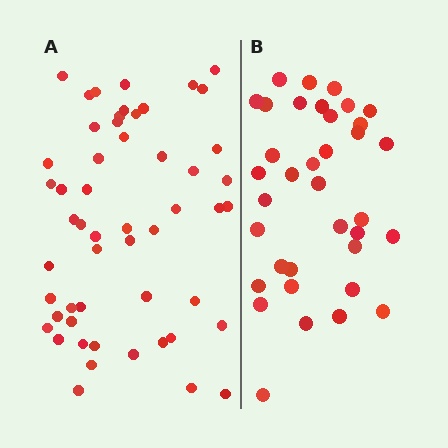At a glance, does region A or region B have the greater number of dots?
Region A (the left region) has more dots.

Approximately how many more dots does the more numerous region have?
Region A has approximately 15 more dots than region B.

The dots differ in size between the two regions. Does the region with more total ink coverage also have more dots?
No. Region B has more total ink coverage because its dots are larger, but region A actually contains more individual dots. Total area can be misleading — the number of items is what matters here.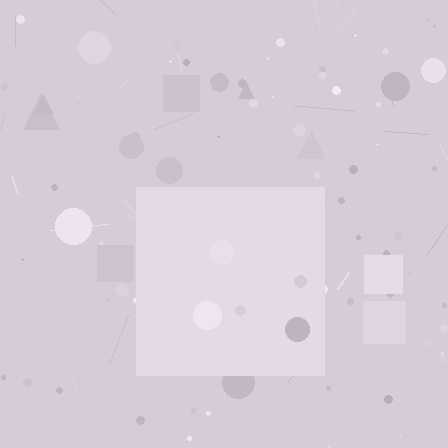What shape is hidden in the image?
A square is hidden in the image.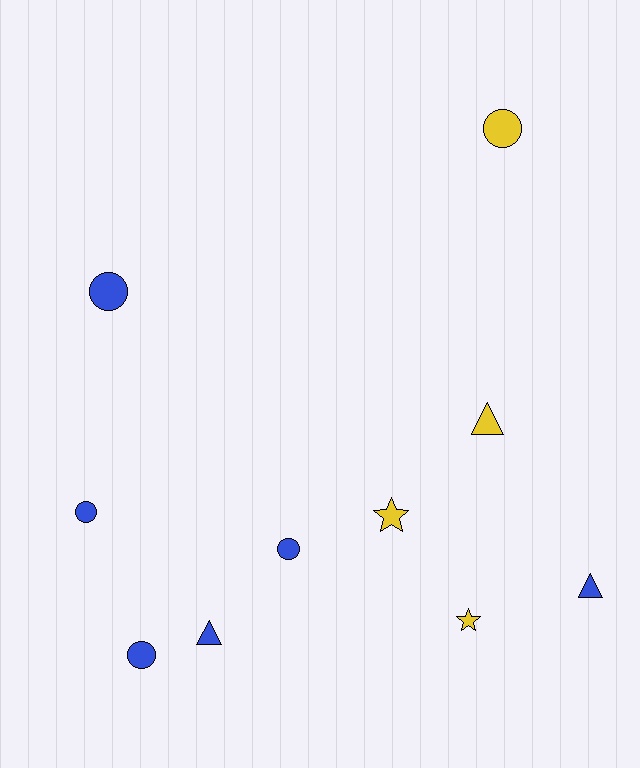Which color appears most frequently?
Blue, with 6 objects.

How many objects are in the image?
There are 10 objects.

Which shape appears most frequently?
Circle, with 5 objects.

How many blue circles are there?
There are 4 blue circles.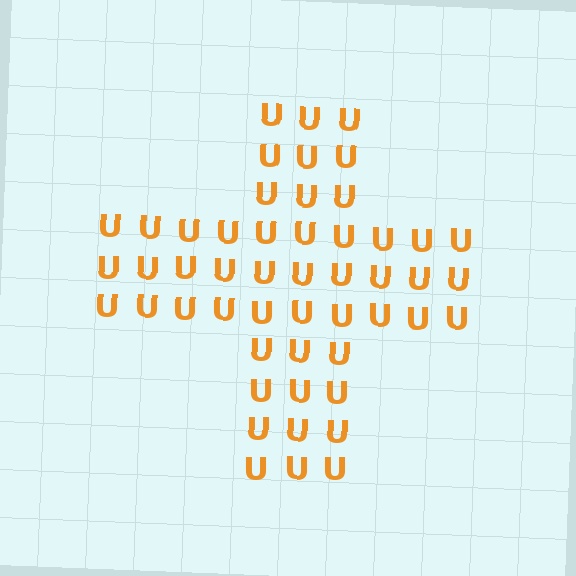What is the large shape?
The large shape is a cross.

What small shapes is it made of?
It is made of small letter U's.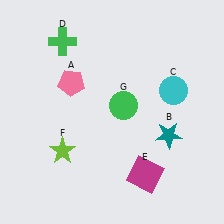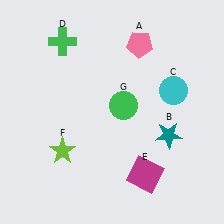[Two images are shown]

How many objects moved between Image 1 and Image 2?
1 object moved between the two images.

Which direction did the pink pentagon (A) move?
The pink pentagon (A) moved right.